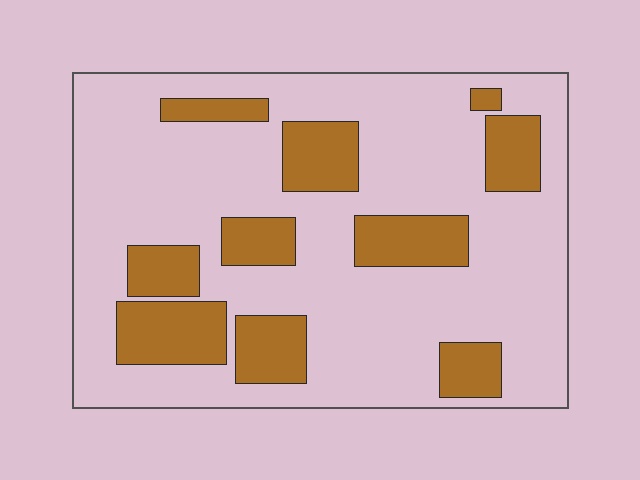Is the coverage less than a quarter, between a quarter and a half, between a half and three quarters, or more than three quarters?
Between a quarter and a half.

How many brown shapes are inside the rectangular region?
10.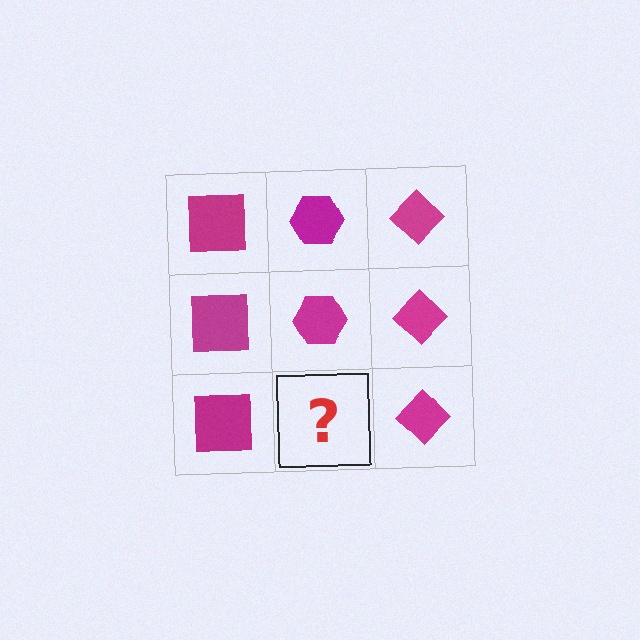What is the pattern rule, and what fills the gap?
The rule is that each column has a consistent shape. The gap should be filled with a magenta hexagon.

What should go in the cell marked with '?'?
The missing cell should contain a magenta hexagon.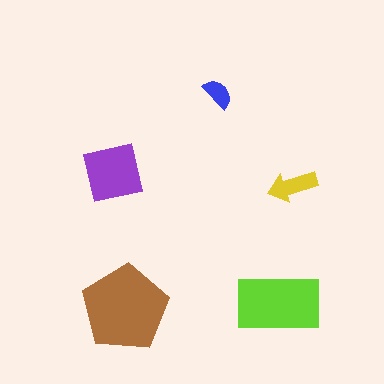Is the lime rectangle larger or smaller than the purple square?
Larger.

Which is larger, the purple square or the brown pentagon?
The brown pentagon.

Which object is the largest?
The brown pentagon.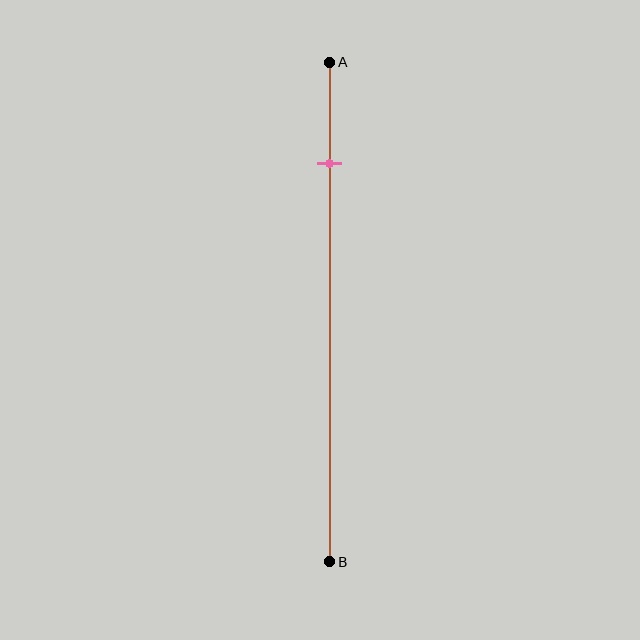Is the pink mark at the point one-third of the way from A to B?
No, the mark is at about 20% from A, not at the 33% one-third point.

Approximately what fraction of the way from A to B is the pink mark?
The pink mark is approximately 20% of the way from A to B.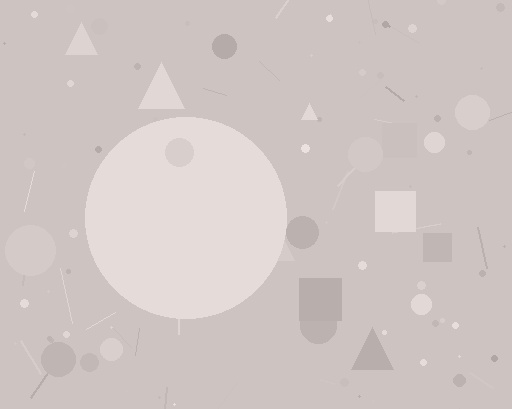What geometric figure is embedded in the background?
A circle is embedded in the background.